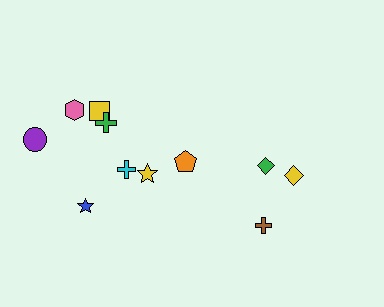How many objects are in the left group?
There are 8 objects.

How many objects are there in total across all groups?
There are 11 objects.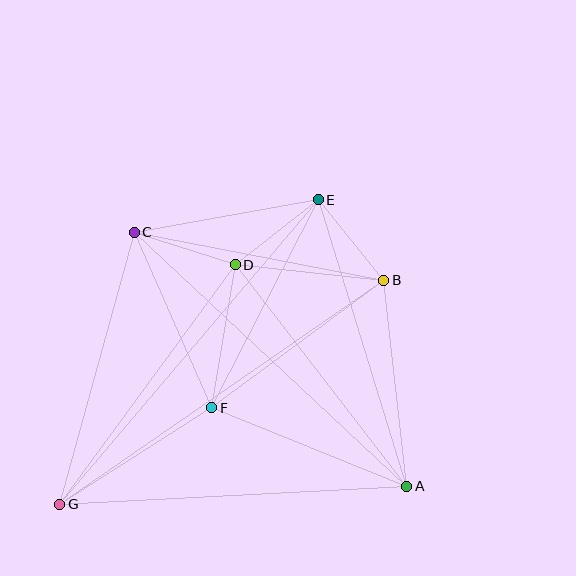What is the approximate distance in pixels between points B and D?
The distance between B and D is approximately 149 pixels.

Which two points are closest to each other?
Points B and E are closest to each other.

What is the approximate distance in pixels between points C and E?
The distance between C and E is approximately 187 pixels.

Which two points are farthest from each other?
Points E and G are farthest from each other.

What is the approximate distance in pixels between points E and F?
The distance between E and F is approximately 234 pixels.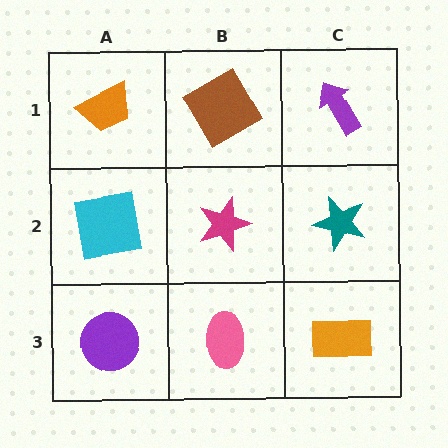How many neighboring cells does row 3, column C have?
2.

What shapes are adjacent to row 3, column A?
A cyan square (row 2, column A), a pink ellipse (row 3, column B).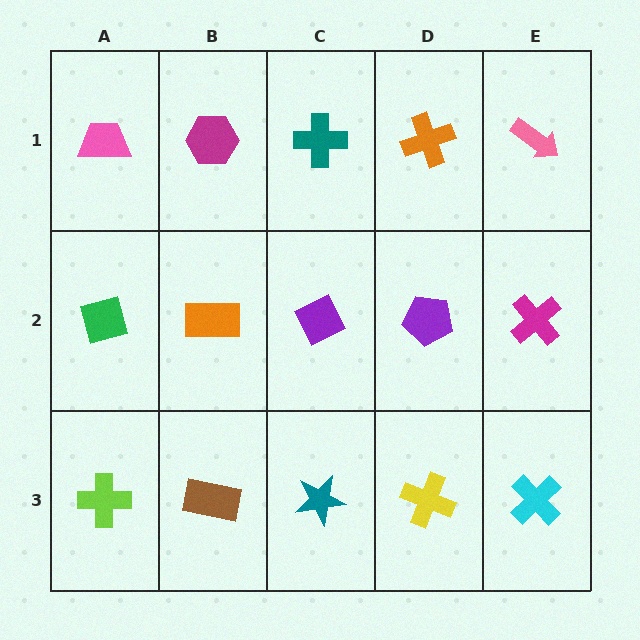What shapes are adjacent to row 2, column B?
A magenta hexagon (row 1, column B), a brown rectangle (row 3, column B), a green square (row 2, column A), a purple diamond (row 2, column C).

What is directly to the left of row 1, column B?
A pink trapezoid.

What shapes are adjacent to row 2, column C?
A teal cross (row 1, column C), a teal star (row 3, column C), an orange rectangle (row 2, column B), a purple pentagon (row 2, column D).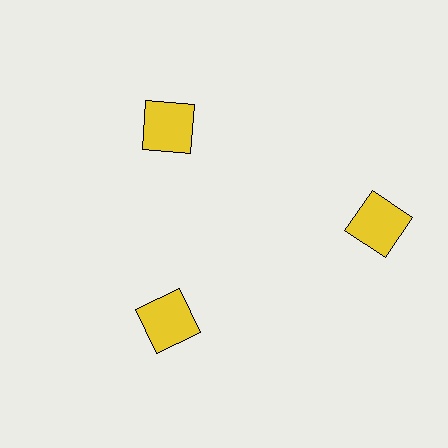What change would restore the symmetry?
The symmetry would be restored by moving it inward, back onto the ring so that all 3 squares sit at equal angles and equal distance from the center.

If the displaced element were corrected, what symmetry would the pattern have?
It would have 3-fold rotational symmetry — the pattern would map onto itself every 120 degrees.